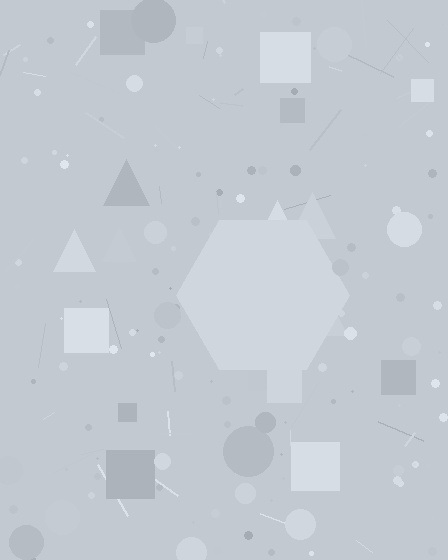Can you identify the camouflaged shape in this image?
The camouflaged shape is a hexagon.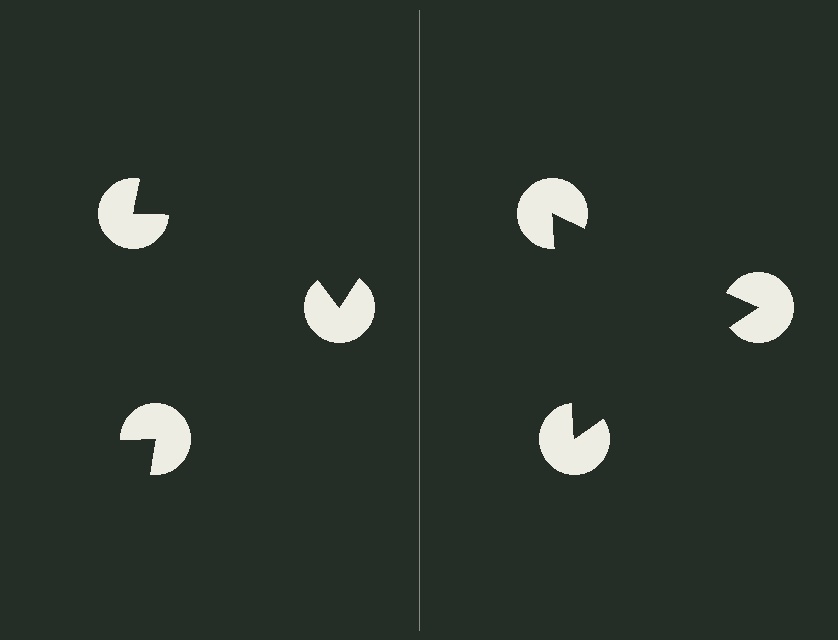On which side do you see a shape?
An illusory triangle appears on the right side. On the left side the wedge cuts are rotated, so no coherent shape forms.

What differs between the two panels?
The pac-man discs are positioned identically on both sides; only the wedge orientations differ. On the right they align to a triangle; on the left they are misaligned.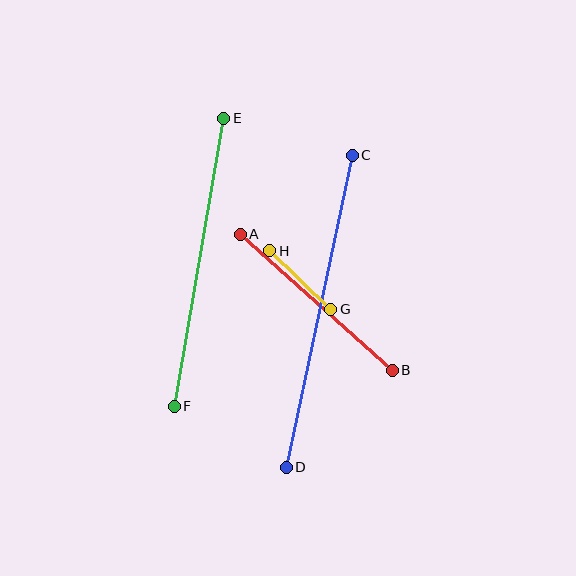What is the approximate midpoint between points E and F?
The midpoint is at approximately (199, 262) pixels.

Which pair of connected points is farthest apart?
Points C and D are farthest apart.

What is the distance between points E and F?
The distance is approximately 292 pixels.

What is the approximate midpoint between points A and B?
The midpoint is at approximately (316, 302) pixels.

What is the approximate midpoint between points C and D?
The midpoint is at approximately (319, 311) pixels.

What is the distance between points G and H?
The distance is approximately 85 pixels.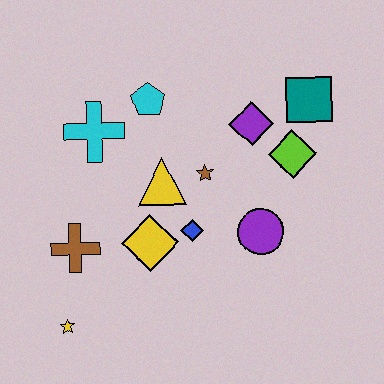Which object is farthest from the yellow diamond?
The teal square is farthest from the yellow diamond.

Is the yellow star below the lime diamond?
Yes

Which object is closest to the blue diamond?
The yellow diamond is closest to the blue diamond.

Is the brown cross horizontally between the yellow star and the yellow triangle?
Yes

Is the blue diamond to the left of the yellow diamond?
No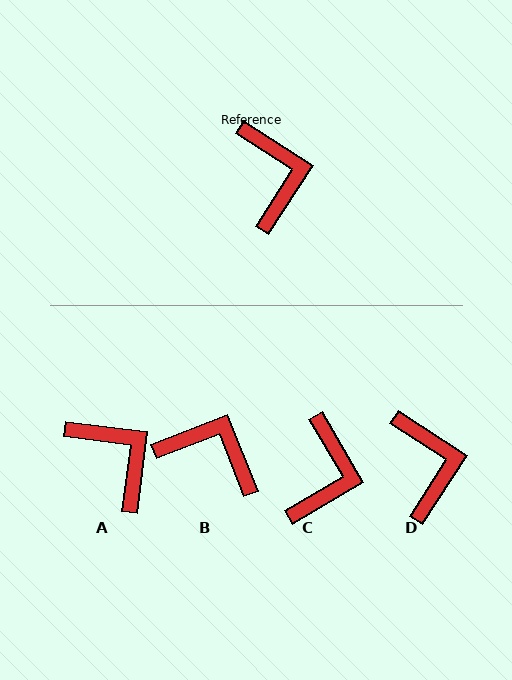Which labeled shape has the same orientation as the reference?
D.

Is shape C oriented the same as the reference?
No, it is off by about 27 degrees.